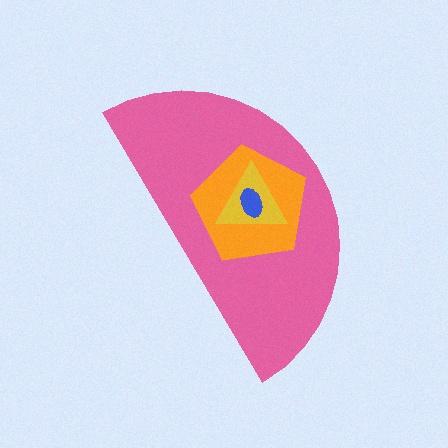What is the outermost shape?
The pink semicircle.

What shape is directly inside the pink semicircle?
The orange pentagon.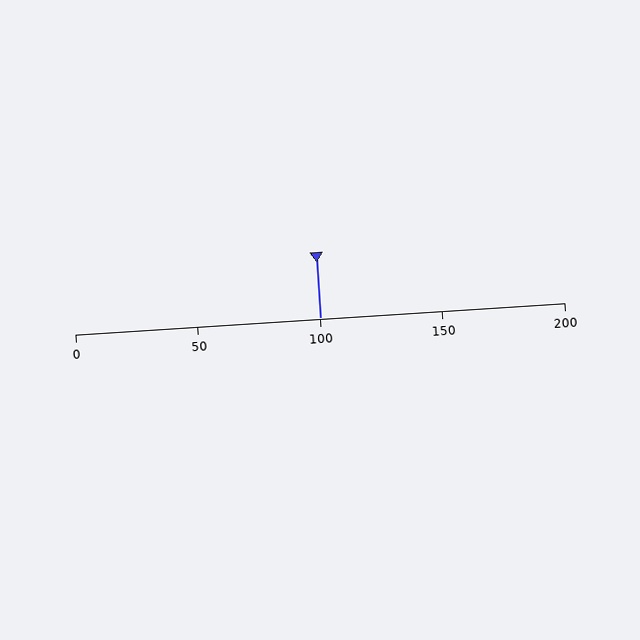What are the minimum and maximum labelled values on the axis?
The axis runs from 0 to 200.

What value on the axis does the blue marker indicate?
The marker indicates approximately 100.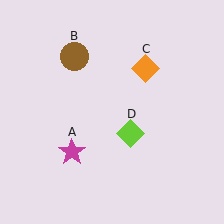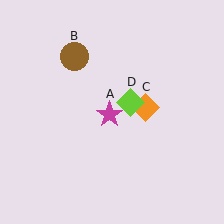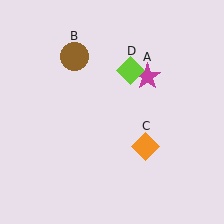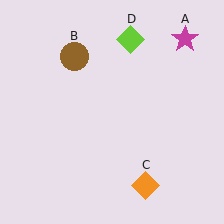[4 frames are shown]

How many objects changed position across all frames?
3 objects changed position: magenta star (object A), orange diamond (object C), lime diamond (object D).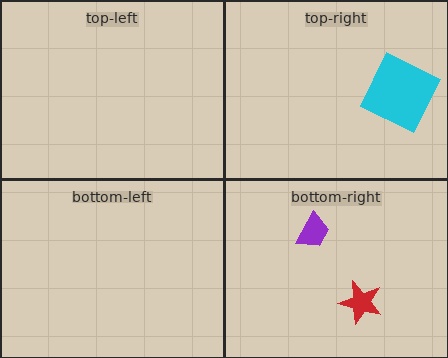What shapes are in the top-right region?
The cyan square.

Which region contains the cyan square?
The top-right region.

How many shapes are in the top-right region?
1.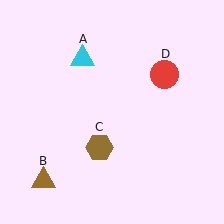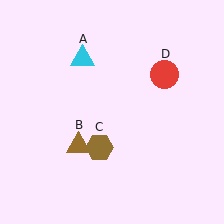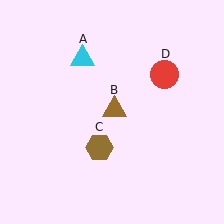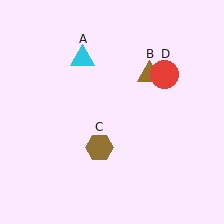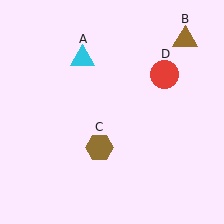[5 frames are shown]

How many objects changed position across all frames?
1 object changed position: brown triangle (object B).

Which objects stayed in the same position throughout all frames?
Cyan triangle (object A) and brown hexagon (object C) and red circle (object D) remained stationary.